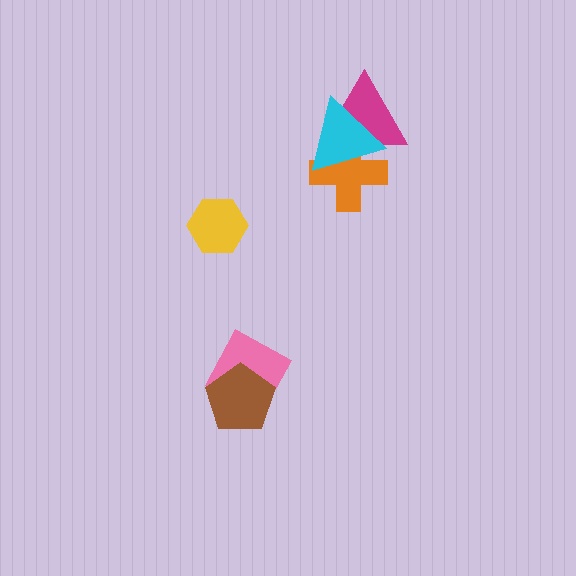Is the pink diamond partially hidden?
Yes, it is partially covered by another shape.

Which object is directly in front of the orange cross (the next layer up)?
The magenta triangle is directly in front of the orange cross.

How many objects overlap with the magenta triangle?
2 objects overlap with the magenta triangle.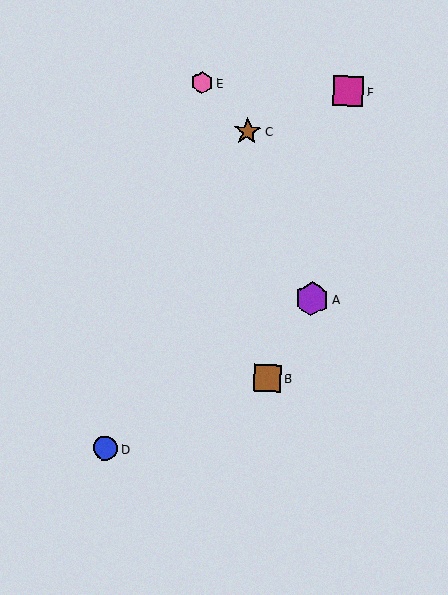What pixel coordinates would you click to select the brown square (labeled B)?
Click at (267, 378) to select the brown square B.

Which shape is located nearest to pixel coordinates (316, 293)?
The purple hexagon (labeled A) at (312, 299) is nearest to that location.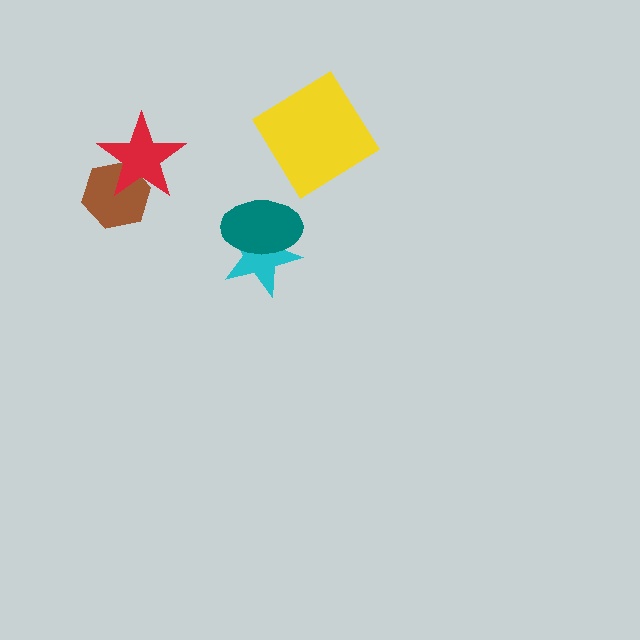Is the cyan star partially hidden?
Yes, it is partially covered by another shape.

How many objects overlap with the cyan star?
1 object overlaps with the cyan star.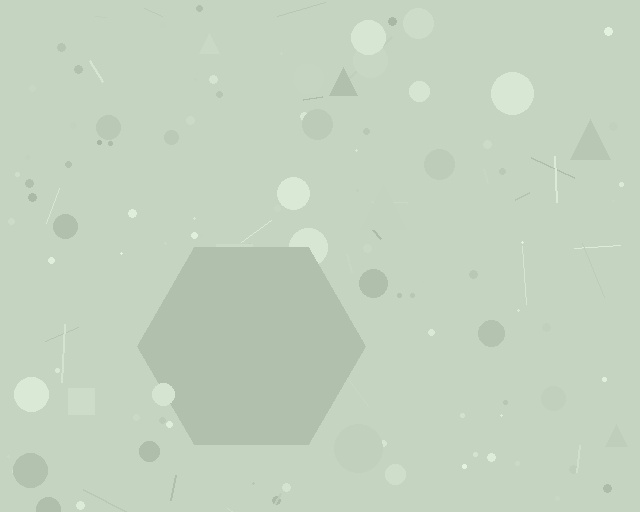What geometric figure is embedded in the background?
A hexagon is embedded in the background.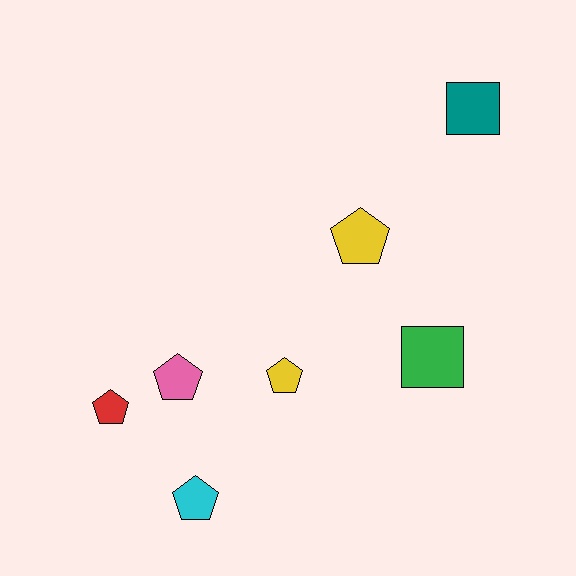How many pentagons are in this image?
There are 5 pentagons.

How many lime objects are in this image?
There are no lime objects.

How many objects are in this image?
There are 7 objects.